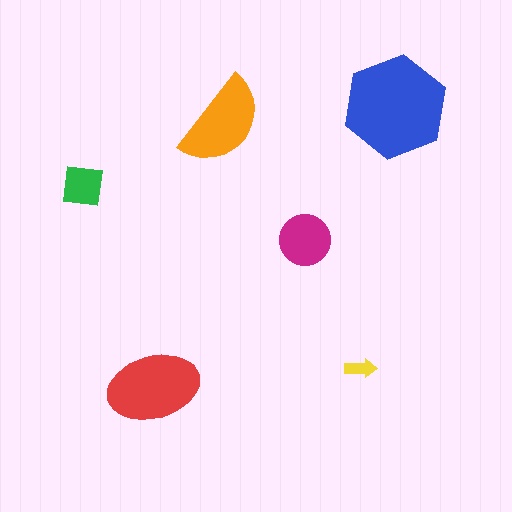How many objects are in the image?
There are 6 objects in the image.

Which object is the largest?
The blue hexagon.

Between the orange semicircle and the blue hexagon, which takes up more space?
The blue hexagon.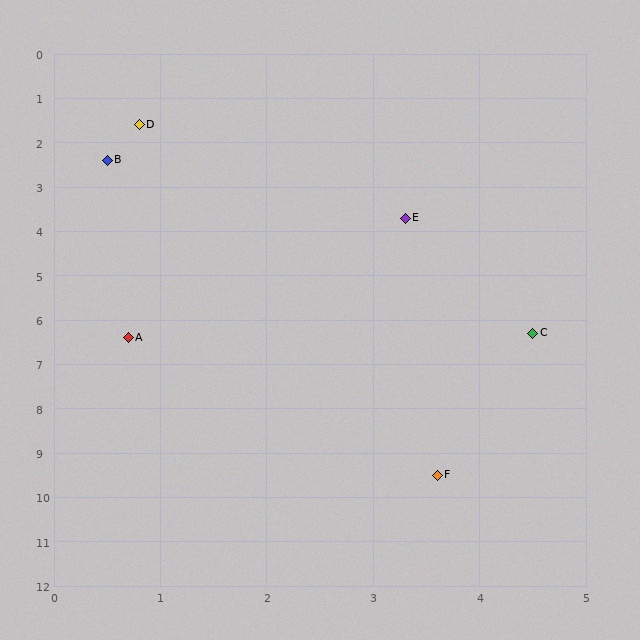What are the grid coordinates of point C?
Point C is at approximately (4.5, 6.3).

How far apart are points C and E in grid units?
Points C and E are about 2.9 grid units apart.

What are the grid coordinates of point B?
Point B is at approximately (0.5, 2.4).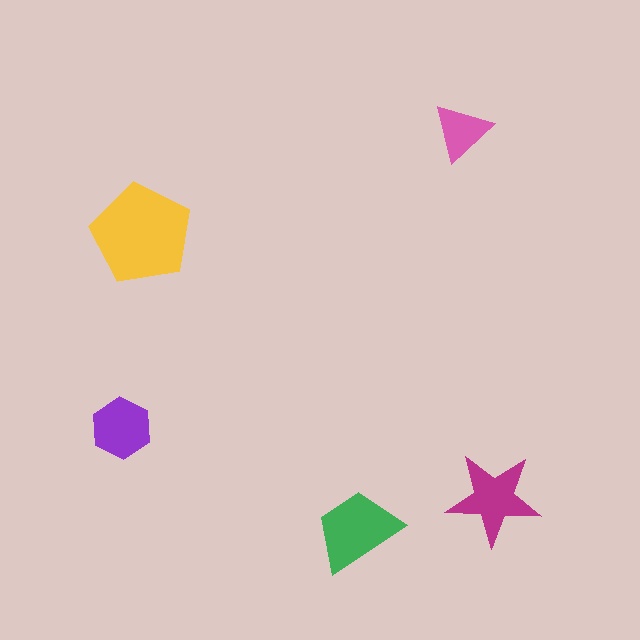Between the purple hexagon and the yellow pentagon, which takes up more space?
The yellow pentagon.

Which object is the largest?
The yellow pentagon.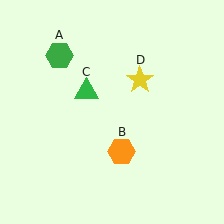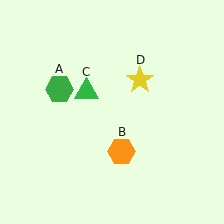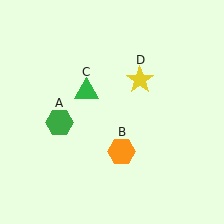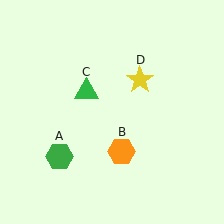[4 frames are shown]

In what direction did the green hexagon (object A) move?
The green hexagon (object A) moved down.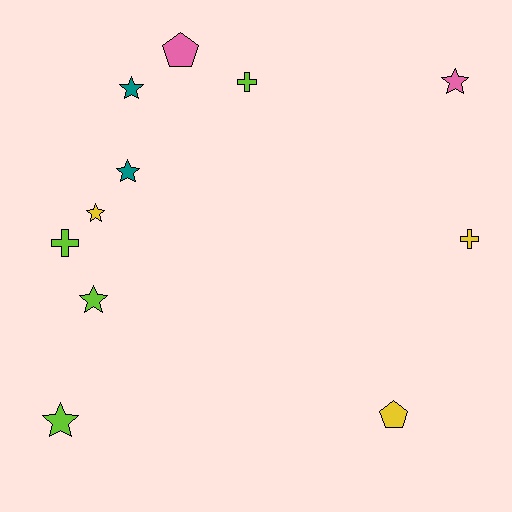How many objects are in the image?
There are 11 objects.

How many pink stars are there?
There is 1 pink star.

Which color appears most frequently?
Lime, with 4 objects.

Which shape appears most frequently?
Star, with 6 objects.